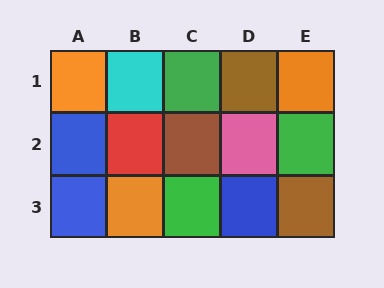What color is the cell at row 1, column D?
Brown.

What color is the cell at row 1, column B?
Cyan.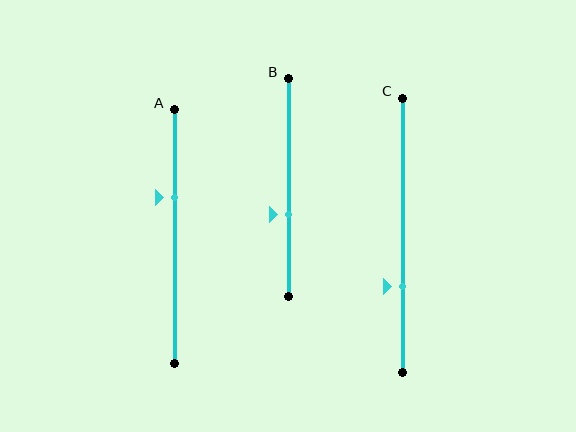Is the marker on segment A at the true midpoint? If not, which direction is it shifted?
No, the marker on segment A is shifted upward by about 16% of the segment length.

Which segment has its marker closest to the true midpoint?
Segment B has its marker closest to the true midpoint.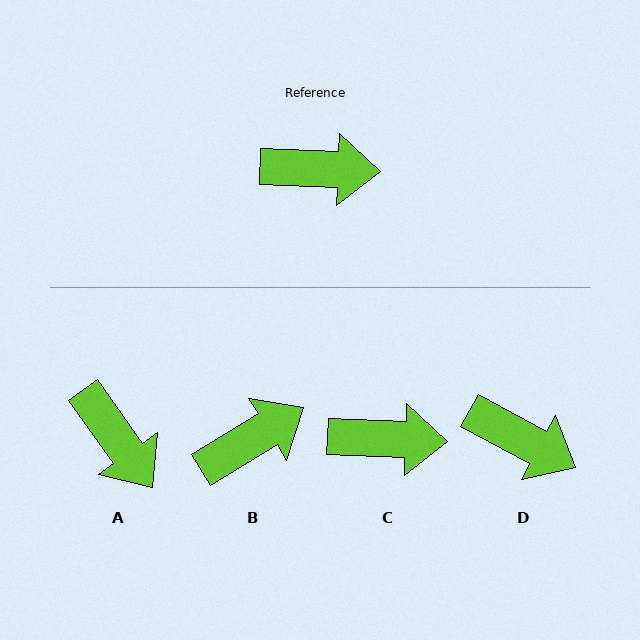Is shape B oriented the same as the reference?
No, it is off by about 34 degrees.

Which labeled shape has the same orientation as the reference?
C.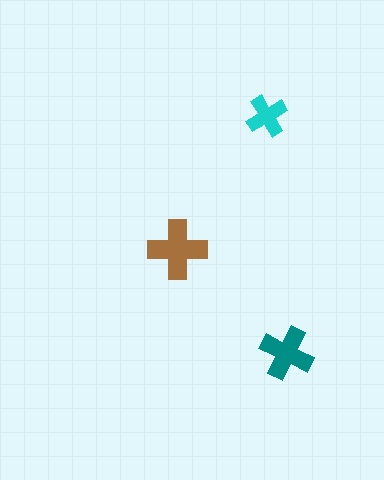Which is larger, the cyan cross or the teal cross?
The teal one.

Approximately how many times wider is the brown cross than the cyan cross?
About 1.5 times wider.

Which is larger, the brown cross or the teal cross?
The brown one.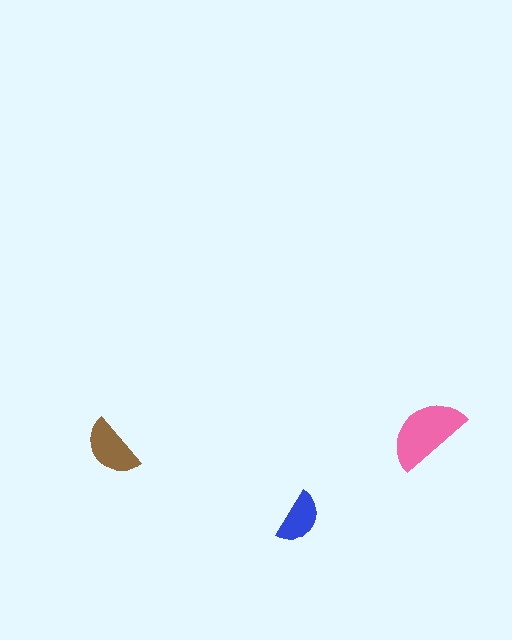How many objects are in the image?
There are 3 objects in the image.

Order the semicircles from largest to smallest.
the pink one, the brown one, the blue one.